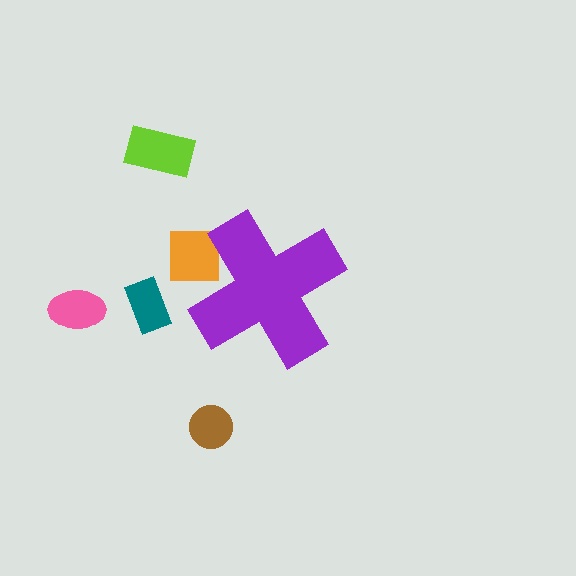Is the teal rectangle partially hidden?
No, the teal rectangle is fully visible.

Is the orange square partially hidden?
Yes, the orange square is partially hidden behind the purple cross.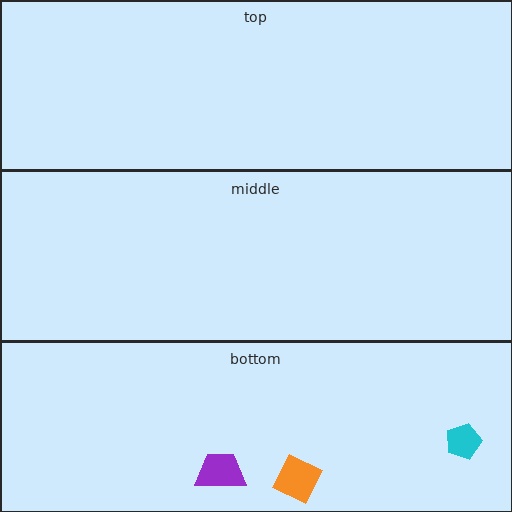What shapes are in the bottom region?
The orange diamond, the purple trapezoid, the cyan pentagon.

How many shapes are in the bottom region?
3.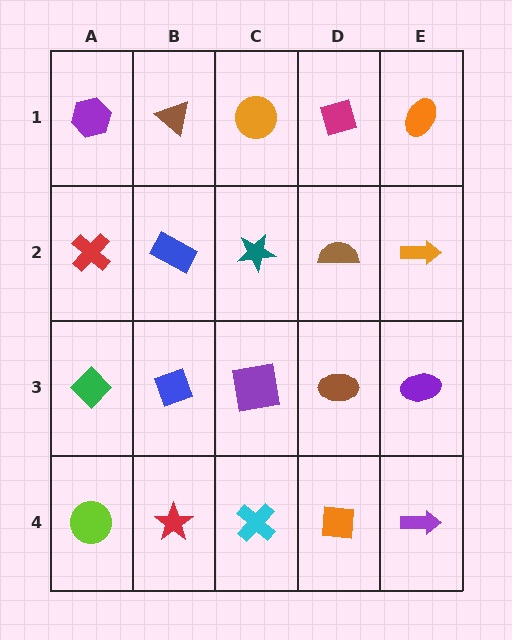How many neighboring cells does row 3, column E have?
3.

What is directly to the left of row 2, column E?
A brown semicircle.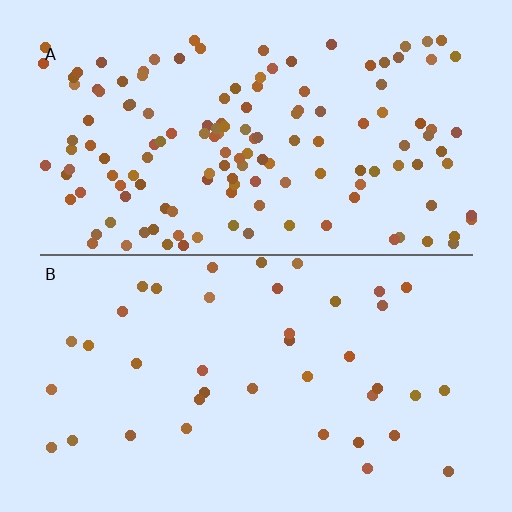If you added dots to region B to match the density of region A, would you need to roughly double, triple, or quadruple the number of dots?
Approximately triple.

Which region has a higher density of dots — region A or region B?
A (the top).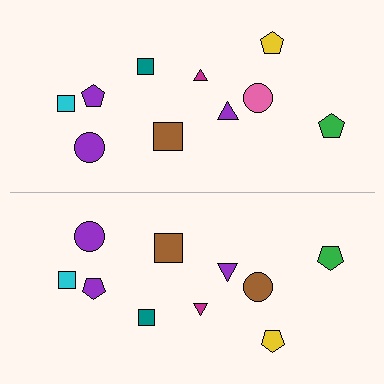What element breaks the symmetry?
The brown circle on the bottom side breaks the symmetry — its mirror counterpart is pink.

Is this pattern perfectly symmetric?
No, the pattern is not perfectly symmetric. The brown circle on the bottom side breaks the symmetry — its mirror counterpart is pink.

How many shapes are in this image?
There are 20 shapes in this image.